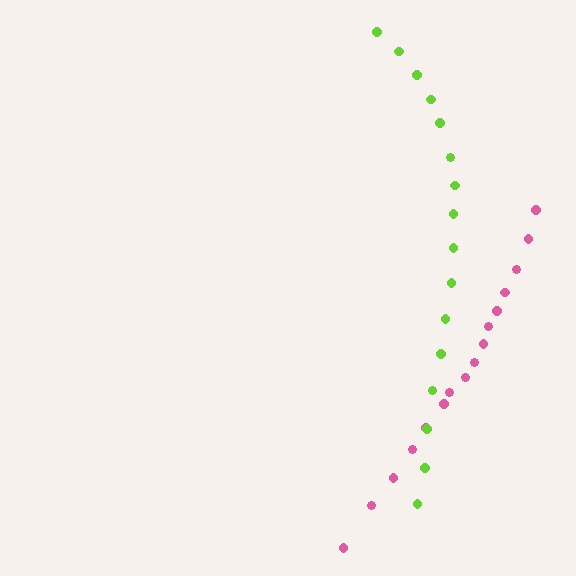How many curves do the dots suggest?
There are 2 distinct paths.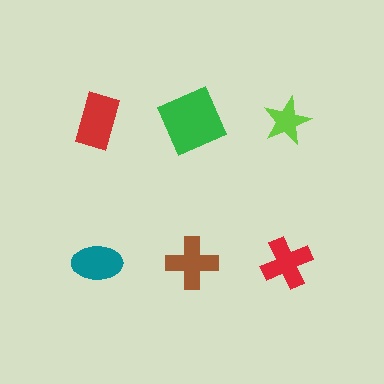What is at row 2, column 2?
A brown cross.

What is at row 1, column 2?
A green square.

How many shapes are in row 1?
3 shapes.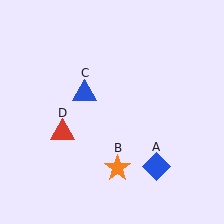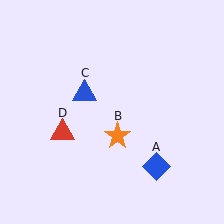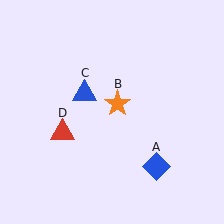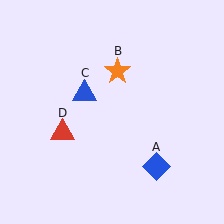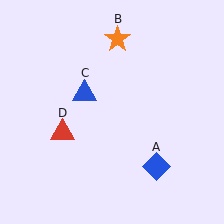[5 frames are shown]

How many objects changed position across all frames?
1 object changed position: orange star (object B).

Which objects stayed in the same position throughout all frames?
Blue diamond (object A) and blue triangle (object C) and red triangle (object D) remained stationary.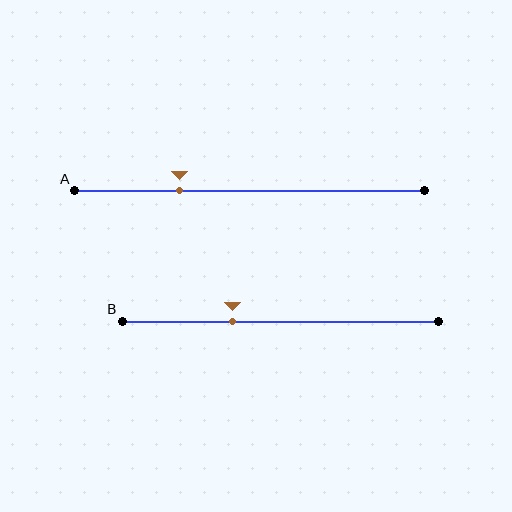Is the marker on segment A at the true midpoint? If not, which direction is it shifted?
No, the marker on segment A is shifted to the left by about 20% of the segment length.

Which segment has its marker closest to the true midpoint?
Segment B has its marker closest to the true midpoint.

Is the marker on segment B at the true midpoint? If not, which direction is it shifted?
No, the marker on segment B is shifted to the left by about 15% of the segment length.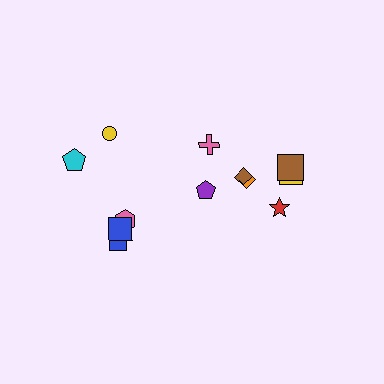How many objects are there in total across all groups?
There are 12 objects.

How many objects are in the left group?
There are 5 objects.